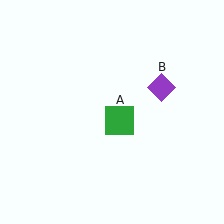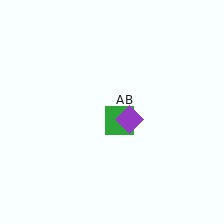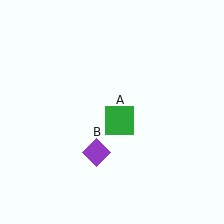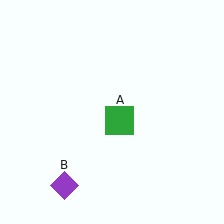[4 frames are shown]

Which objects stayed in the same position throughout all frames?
Green square (object A) remained stationary.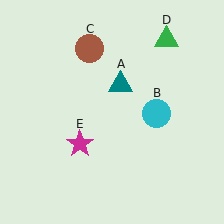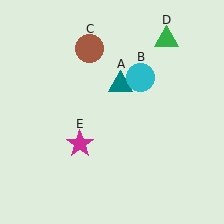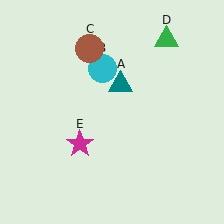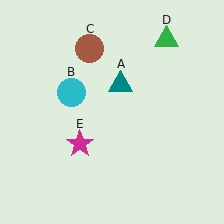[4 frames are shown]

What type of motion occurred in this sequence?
The cyan circle (object B) rotated counterclockwise around the center of the scene.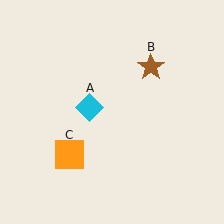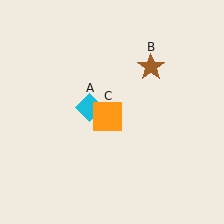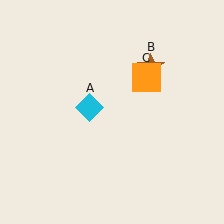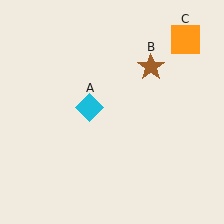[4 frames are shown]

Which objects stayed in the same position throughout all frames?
Cyan diamond (object A) and brown star (object B) remained stationary.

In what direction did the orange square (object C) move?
The orange square (object C) moved up and to the right.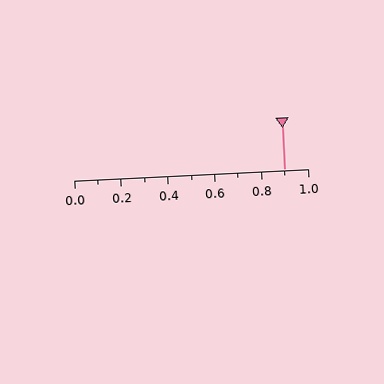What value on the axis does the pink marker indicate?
The marker indicates approximately 0.9.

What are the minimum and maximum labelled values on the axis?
The axis runs from 0.0 to 1.0.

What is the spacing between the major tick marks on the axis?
The major ticks are spaced 0.2 apart.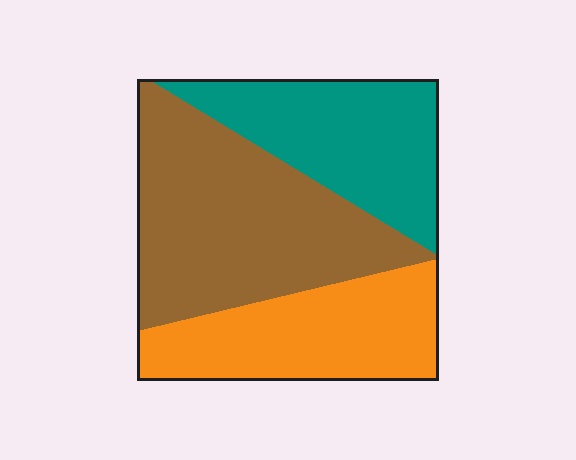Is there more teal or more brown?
Brown.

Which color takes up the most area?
Brown, at roughly 45%.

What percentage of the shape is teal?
Teal takes up about one quarter (1/4) of the shape.